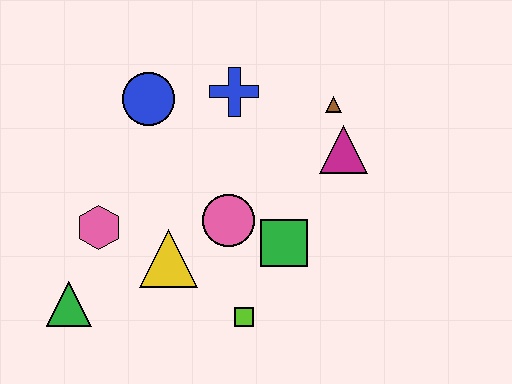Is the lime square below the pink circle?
Yes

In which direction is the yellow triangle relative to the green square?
The yellow triangle is to the left of the green square.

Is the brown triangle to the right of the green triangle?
Yes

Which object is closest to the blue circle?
The blue cross is closest to the blue circle.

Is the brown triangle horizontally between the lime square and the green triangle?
No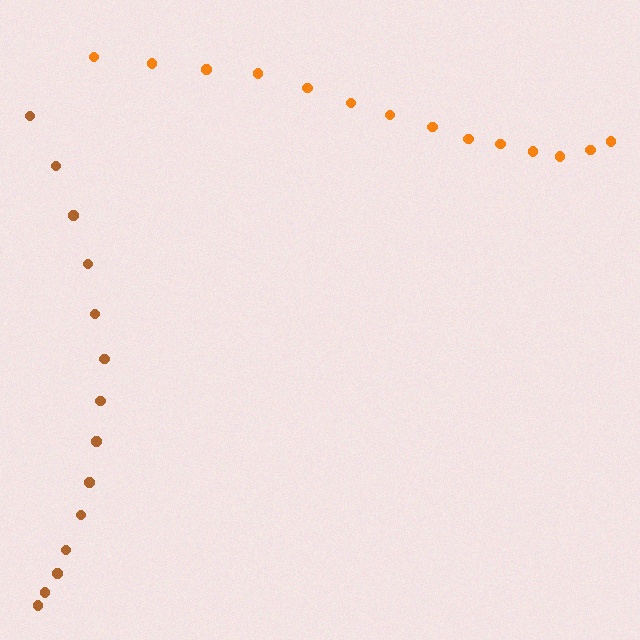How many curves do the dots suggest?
There are 2 distinct paths.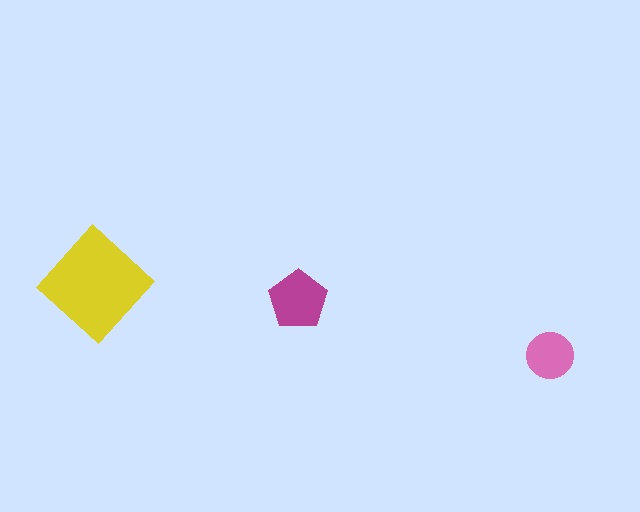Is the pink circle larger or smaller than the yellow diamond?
Smaller.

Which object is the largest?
The yellow diamond.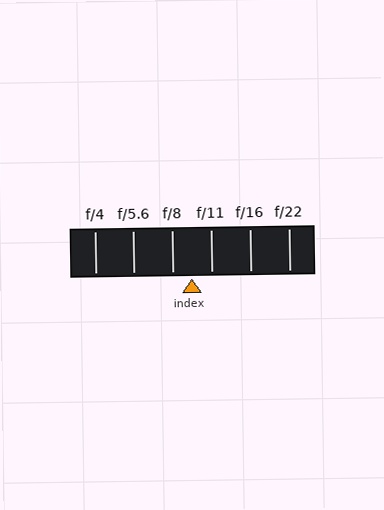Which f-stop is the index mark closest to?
The index mark is closest to f/8.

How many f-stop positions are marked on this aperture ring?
There are 6 f-stop positions marked.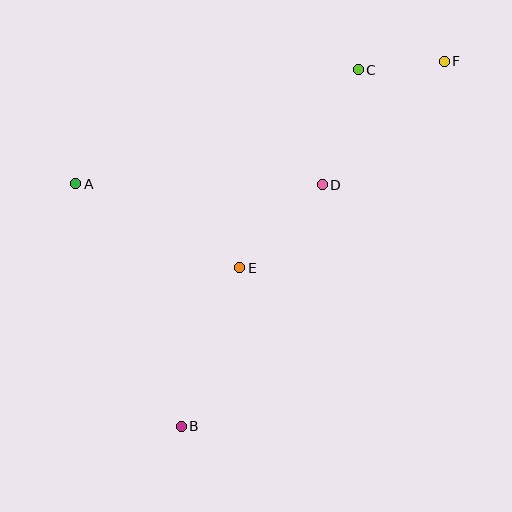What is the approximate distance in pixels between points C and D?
The distance between C and D is approximately 120 pixels.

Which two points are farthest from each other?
Points B and F are farthest from each other.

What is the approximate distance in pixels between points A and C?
The distance between A and C is approximately 304 pixels.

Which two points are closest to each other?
Points C and F are closest to each other.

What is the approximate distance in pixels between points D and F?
The distance between D and F is approximately 173 pixels.